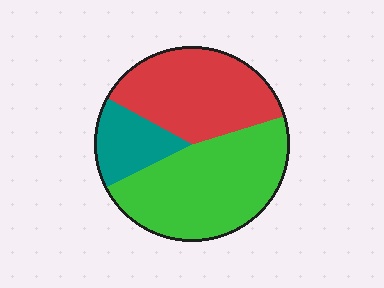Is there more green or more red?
Green.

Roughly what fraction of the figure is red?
Red covers 38% of the figure.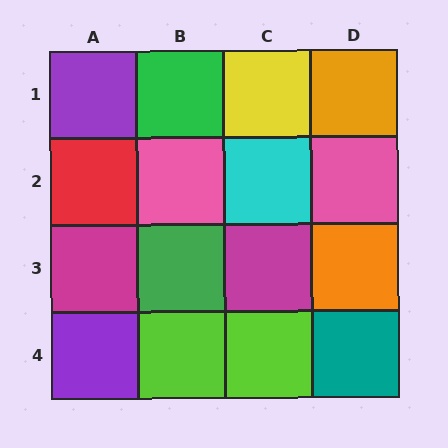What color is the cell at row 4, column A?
Purple.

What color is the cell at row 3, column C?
Magenta.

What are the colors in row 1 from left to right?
Purple, green, yellow, orange.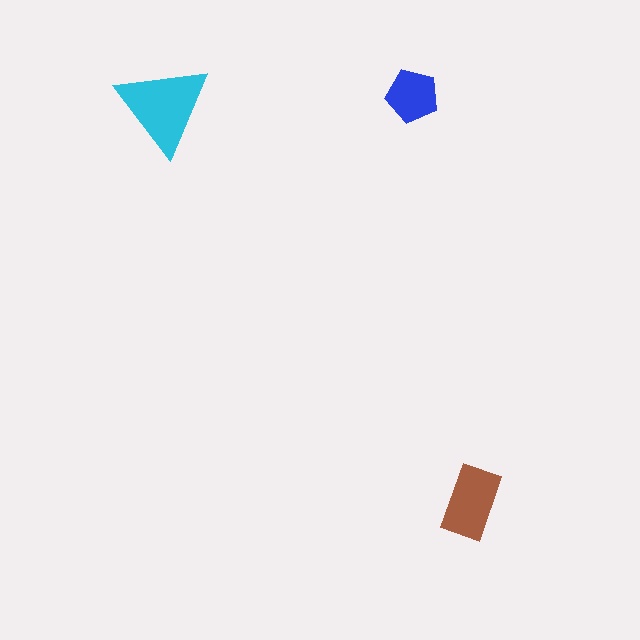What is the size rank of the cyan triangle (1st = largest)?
1st.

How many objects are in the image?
There are 3 objects in the image.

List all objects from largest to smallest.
The cyan triangle, the brown rectangle, the blue pentagon.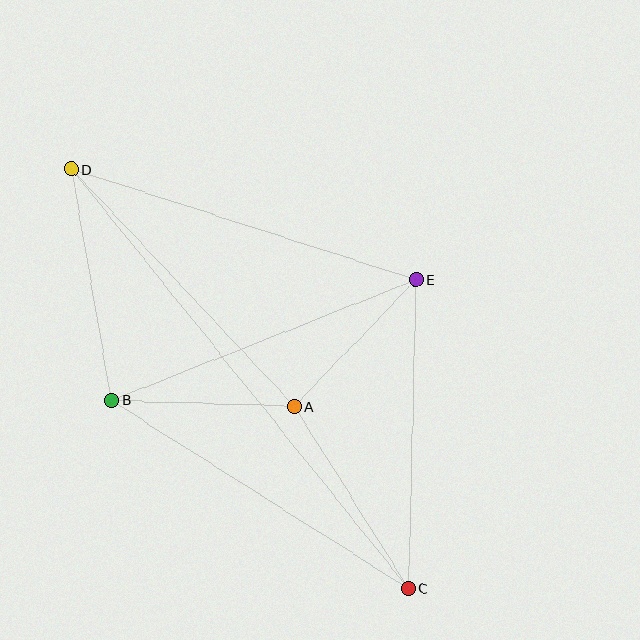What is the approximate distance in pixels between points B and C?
The distance between B and C is approximately 352 pixels.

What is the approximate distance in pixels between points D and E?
The distance between D and E is approximately 362 pixels.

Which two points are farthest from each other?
Points C and D are farthest from each other.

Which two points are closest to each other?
Points A and E are closest to each other.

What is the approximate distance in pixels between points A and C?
The distance between A and C is approximately 215 pixels.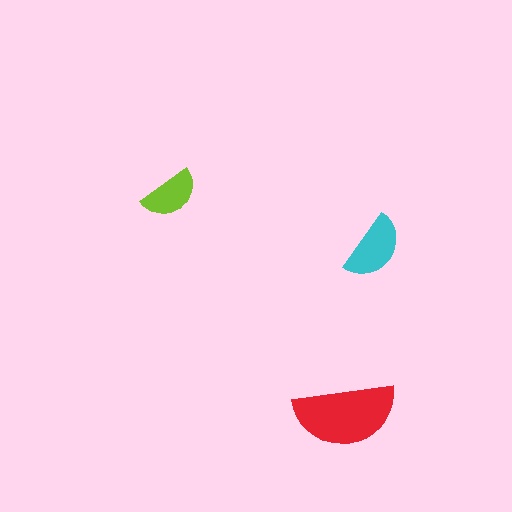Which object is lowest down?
The red semicircle is bottommost.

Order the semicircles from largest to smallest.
the red one, the cyan one, the lime one.